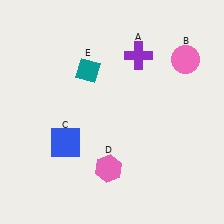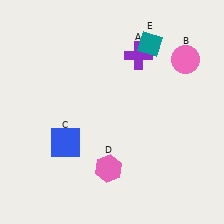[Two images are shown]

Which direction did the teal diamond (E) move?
The teal diamond (E) moved right.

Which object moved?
The teal diamond (E) moved right.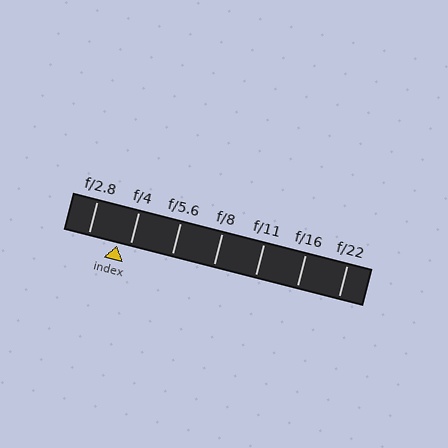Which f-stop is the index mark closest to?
The index mark is closest to f/4.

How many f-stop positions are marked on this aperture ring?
There are 7 f-stop positions marked.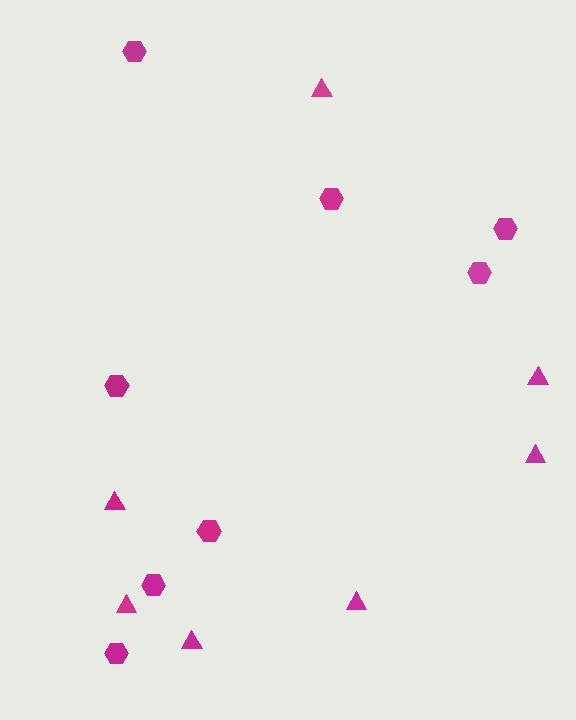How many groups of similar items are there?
There are 2 groups: one group of triangles (7) and one group of hexagons (8).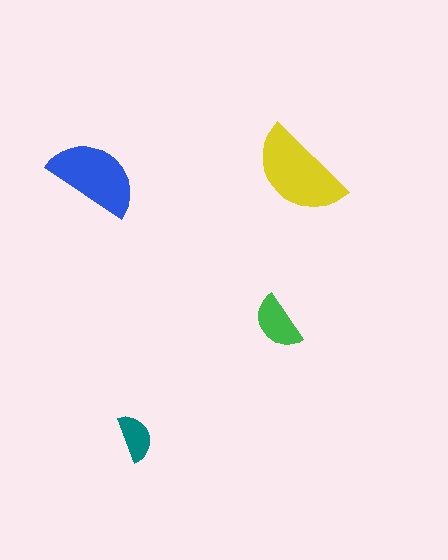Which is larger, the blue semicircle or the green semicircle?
The blue one.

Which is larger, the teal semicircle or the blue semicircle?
The blue one.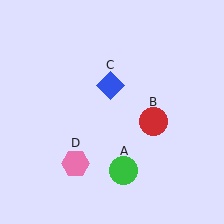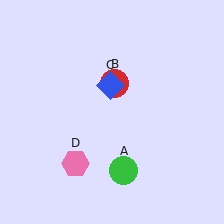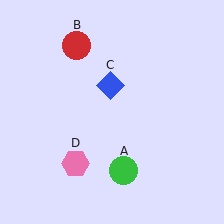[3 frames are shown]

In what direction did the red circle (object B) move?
The red circle (object B) moved up and to the left.